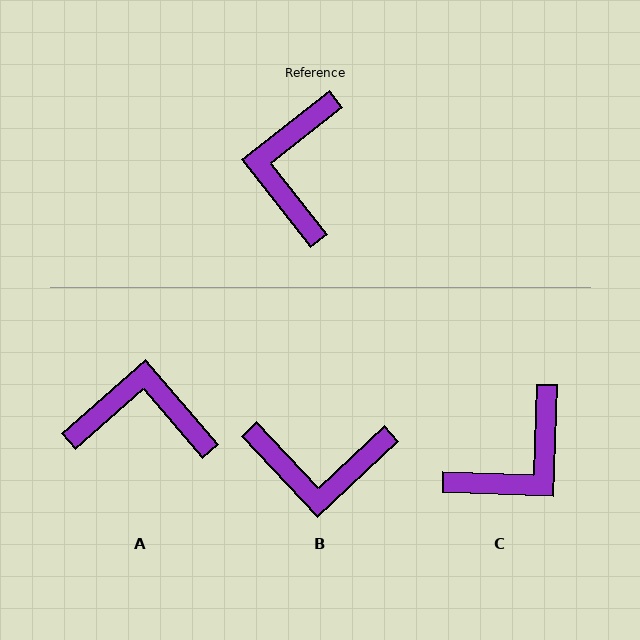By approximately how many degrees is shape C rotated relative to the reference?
Approximately 140 degrees counter-clockwise.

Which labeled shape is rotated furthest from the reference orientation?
C, about 140 degrees away.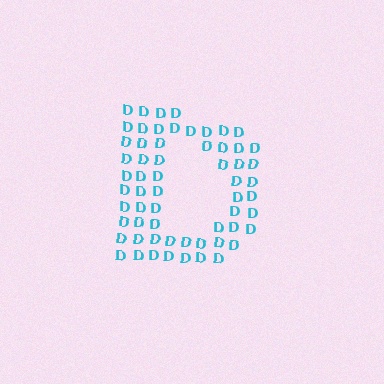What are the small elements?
The small elements are letter D's.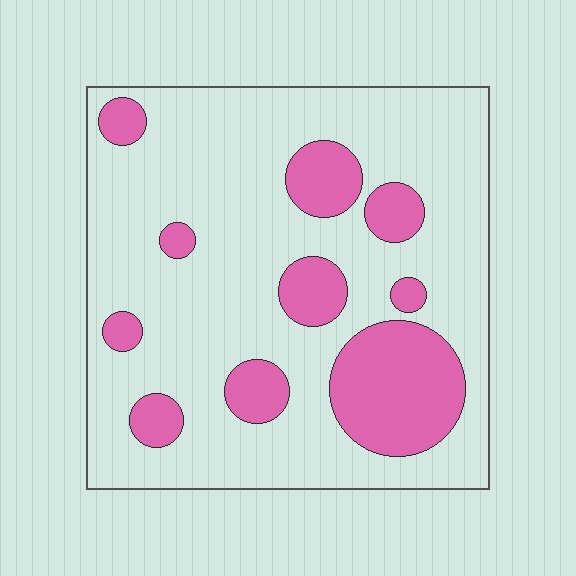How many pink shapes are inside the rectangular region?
10.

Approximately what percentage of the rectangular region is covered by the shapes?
Approximately 25%.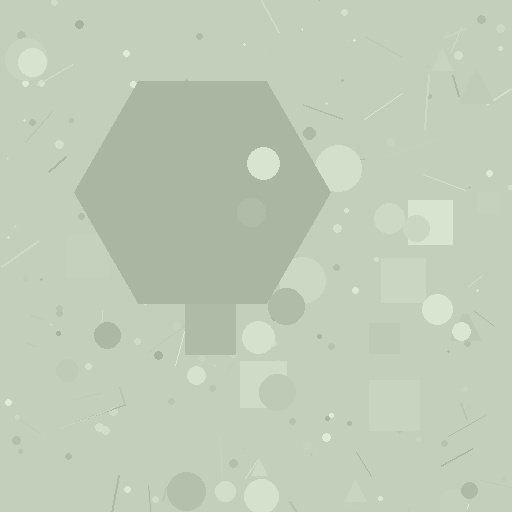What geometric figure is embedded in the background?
A hexagon is embedded in the background.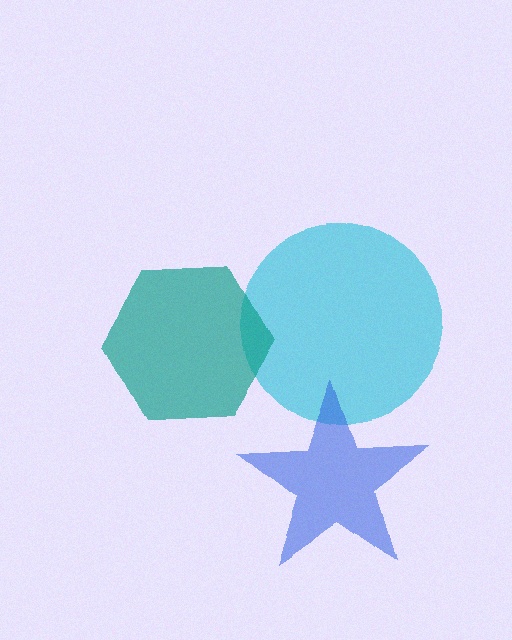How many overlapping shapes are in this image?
There are 3 overlapping shapes in the image.